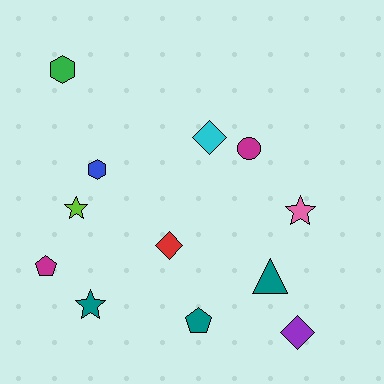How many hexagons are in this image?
There are 2 hexagons.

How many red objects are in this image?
There is 1 red object.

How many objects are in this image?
There are 12 objects.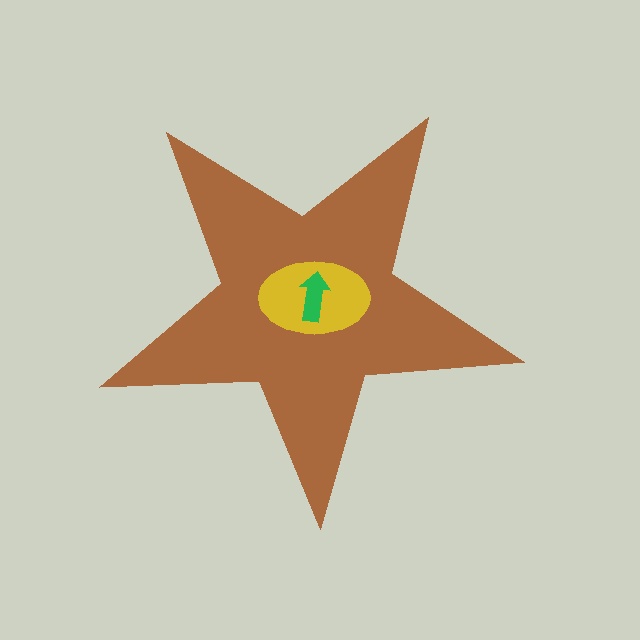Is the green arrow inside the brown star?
Yes.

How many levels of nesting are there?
3.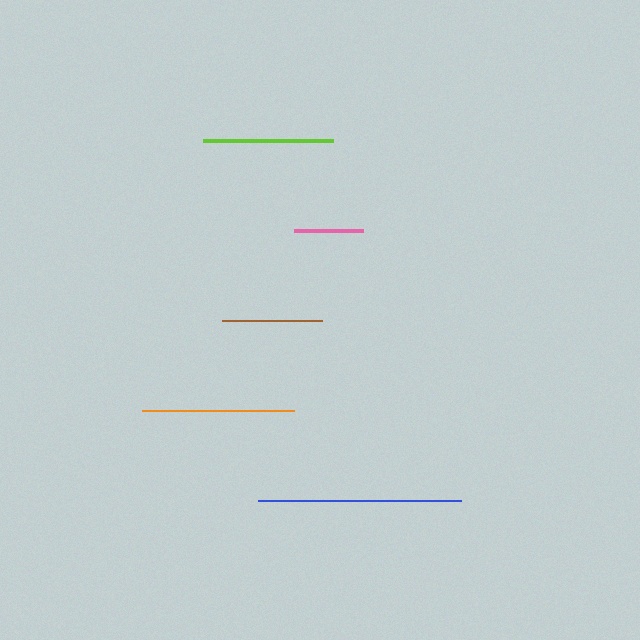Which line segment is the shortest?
The pink line is the shortest at approximately 68 pixels.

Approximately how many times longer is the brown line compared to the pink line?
The brown line is approximately 1.5 times the length of the pink line.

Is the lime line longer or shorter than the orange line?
The orange line is longer than the lime line.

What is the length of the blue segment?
The blue segment is approximately 203 pixels long.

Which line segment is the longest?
The blue line is the longest at approximately 203 pixels.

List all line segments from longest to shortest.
From longest to shortest: blue, orange, lime, brown, pink.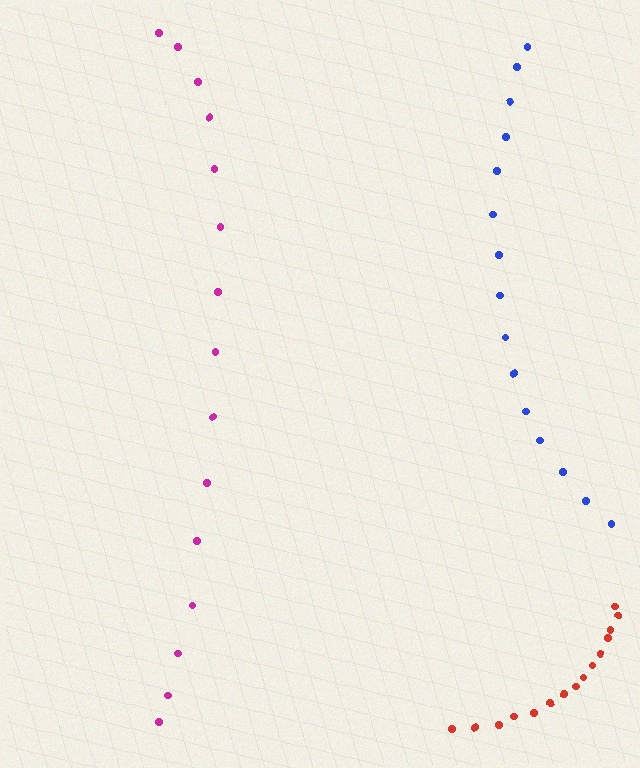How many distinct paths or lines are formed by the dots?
There are 3 distinct paths.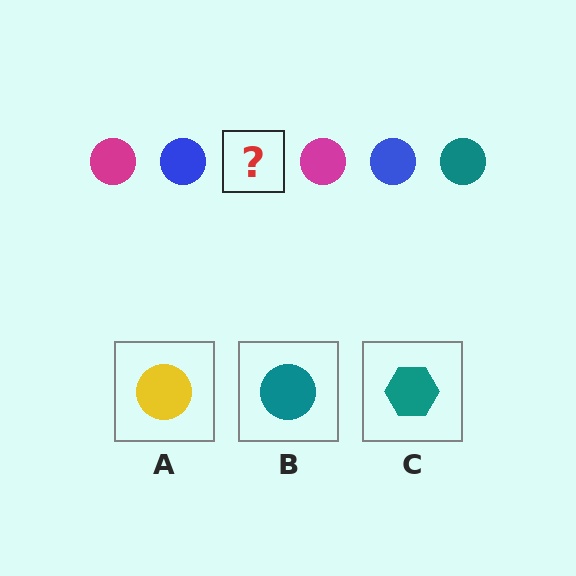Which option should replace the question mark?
Option B.